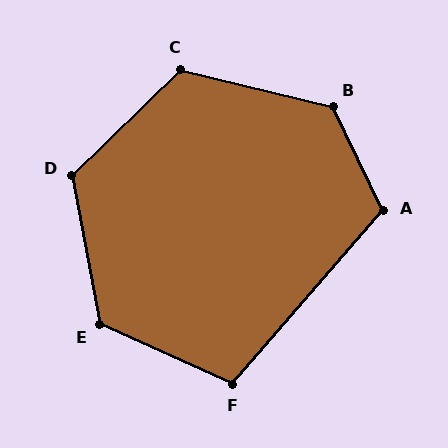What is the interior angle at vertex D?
Approximately 123 degrees (obtuse).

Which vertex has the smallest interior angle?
F, at approximately 107 degrees.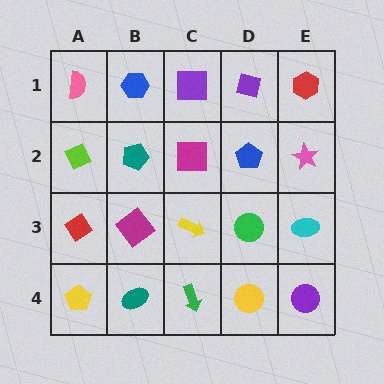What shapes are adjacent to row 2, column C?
A purple square (row 1, column C), a yellow arrow (row 3, column C), a teal pentagon (row 2, column B), a blue pentagon (row 2, column D).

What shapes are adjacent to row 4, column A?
A red diamond (row 3, column A), a teal ellipse (row 4, column B).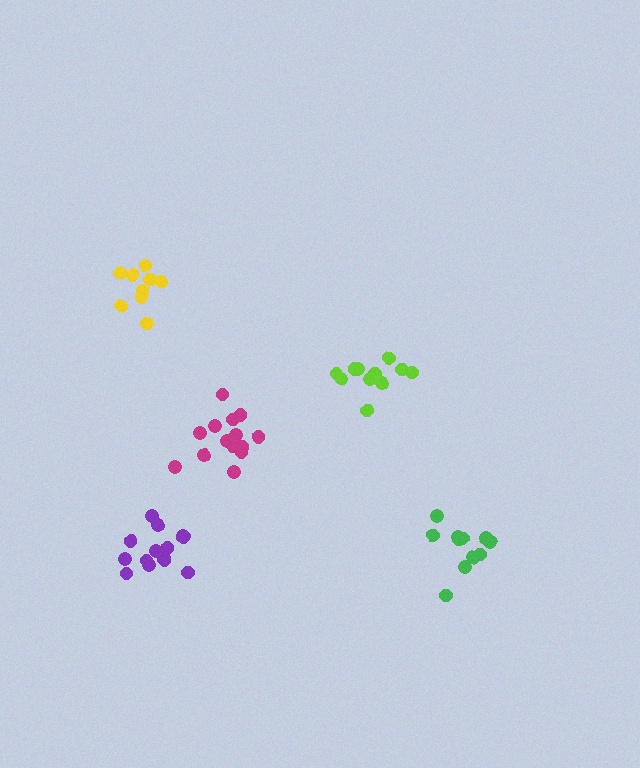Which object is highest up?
The yellow cluster is topmost.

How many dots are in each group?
Group 1: 9 dots, Group 2: 11 dots, Group 3: 14 dots, Group 4: 11 dots, Group 5: 14 dots (59 total).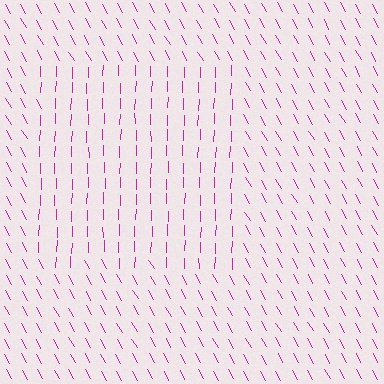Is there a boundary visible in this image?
Yes, there is a texture boundary formed by a change in line orientation.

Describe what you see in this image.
The image is filled with small magenta line segments. A rectangle region in the image has lines oriented differently from the surrounding lines, creating a visible texture boundary.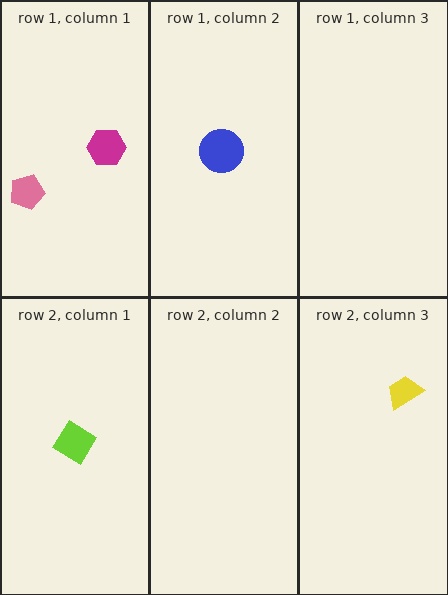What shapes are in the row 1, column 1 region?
The magenta hexagon, the pink pentagon.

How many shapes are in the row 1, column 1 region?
2.